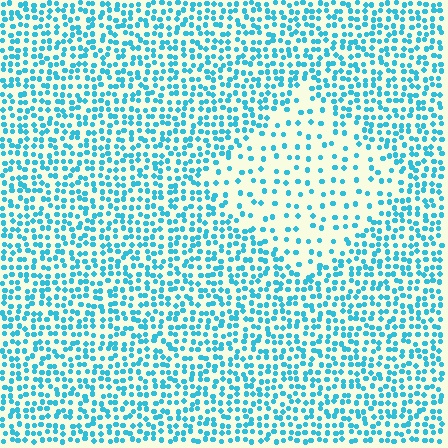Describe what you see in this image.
The image contains small cyan elements arranged at two different densities. A diamond-shaped region is visible where the elements are less densely packed than the surrounding area.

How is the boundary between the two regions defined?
The boundary is defined by a change in element density (approximately 2.4x ratio). All elements are the same color, size, and shape.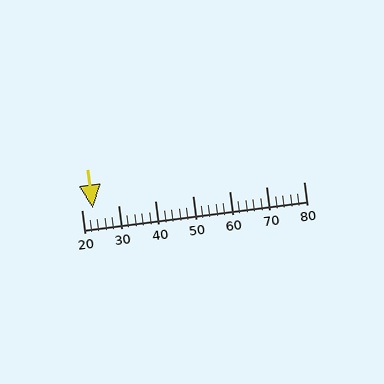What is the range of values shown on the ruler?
The ruler shows values from 20 to 80.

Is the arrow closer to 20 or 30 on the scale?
The arrow is closer to 20.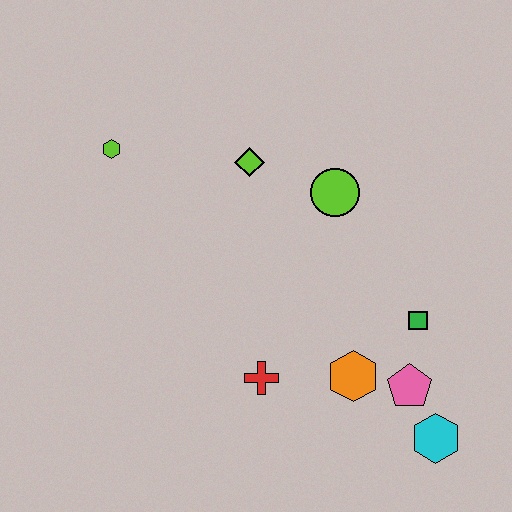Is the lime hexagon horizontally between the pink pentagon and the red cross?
No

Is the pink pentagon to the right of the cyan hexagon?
No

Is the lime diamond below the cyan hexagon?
No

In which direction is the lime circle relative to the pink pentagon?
The lime circle is above the pink pentagon.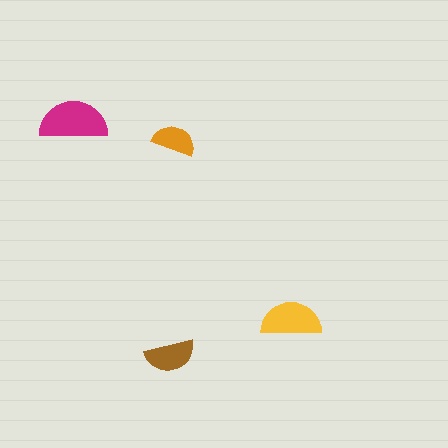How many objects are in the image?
There are 4 objects in the image.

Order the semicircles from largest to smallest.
the magenta one, the yellow one, the brown one, the orange one.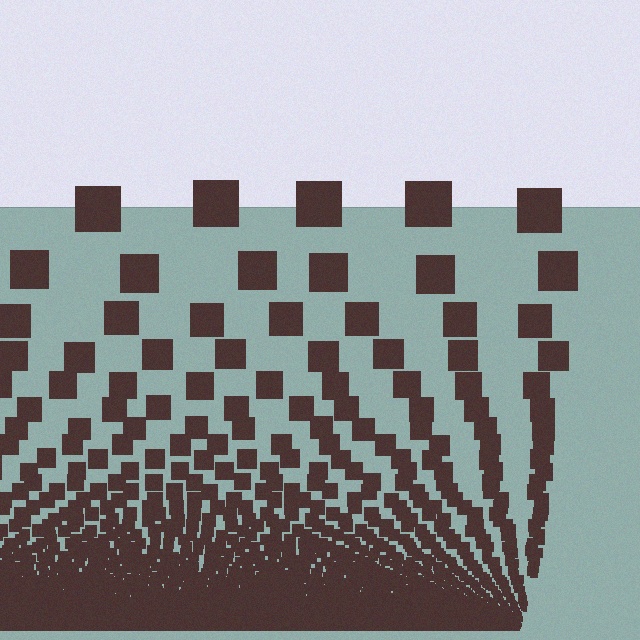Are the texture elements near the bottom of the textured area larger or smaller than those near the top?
Smaller. The gradient is inverted — elements near the bottom are smaller and denser.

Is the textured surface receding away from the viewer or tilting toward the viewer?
The surface appears to tilt toward the viewer. Texture elements get larger and sparser toward the top.